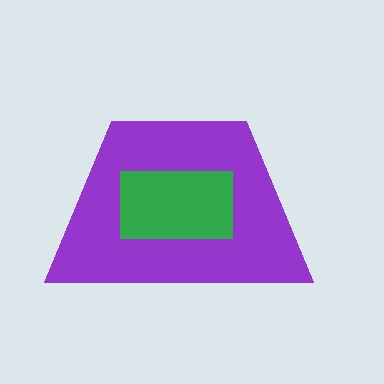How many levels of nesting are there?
2.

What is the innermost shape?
The green rectangle.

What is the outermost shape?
The purple trapezoid.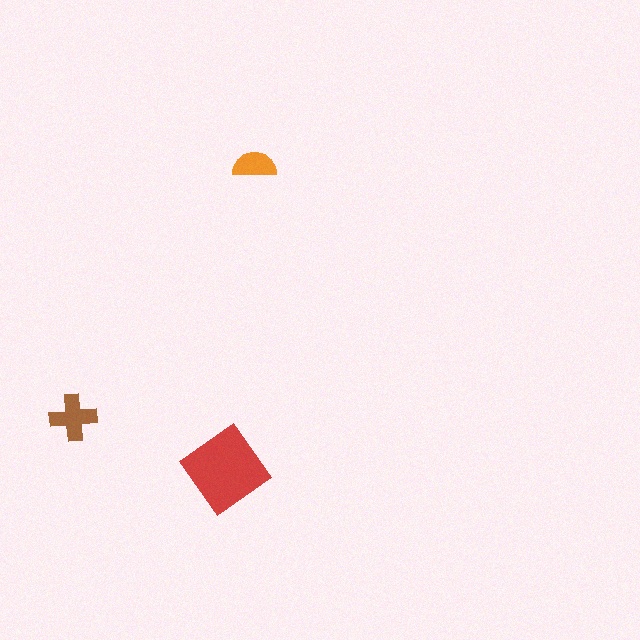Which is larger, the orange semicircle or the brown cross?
The brown cross.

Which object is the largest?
The red diamond.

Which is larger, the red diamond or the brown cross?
The red diamond.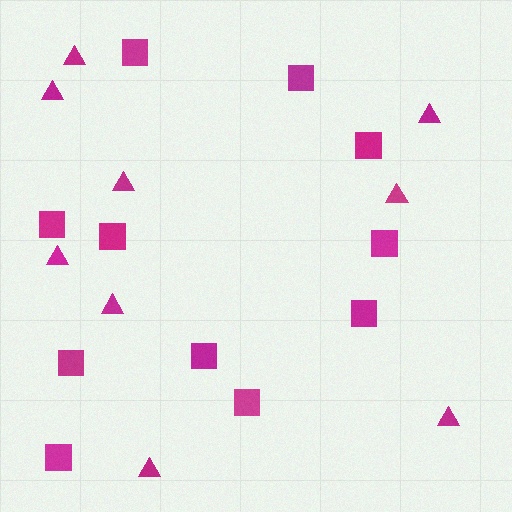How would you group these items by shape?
There are 2 groups: one group of triangles (9) and one group of squares (11).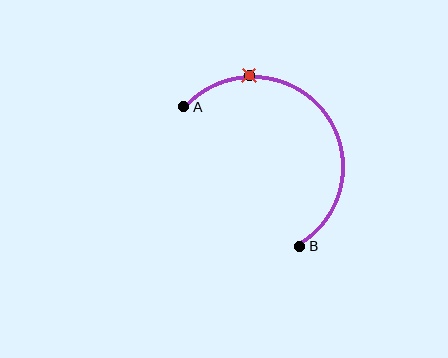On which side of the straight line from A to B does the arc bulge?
The arc bulges above and to the right of the straight line connecting A and B.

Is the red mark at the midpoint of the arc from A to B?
No. The red mark lies on the arc but is closer to endpoint A. The arc midpoint would be at the point on the curve equidistant along the arc from both A and B.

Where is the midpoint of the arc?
The arc midpoint is the point on the curve farthest from the straight line joining A and B. It sits above and to the right of that line.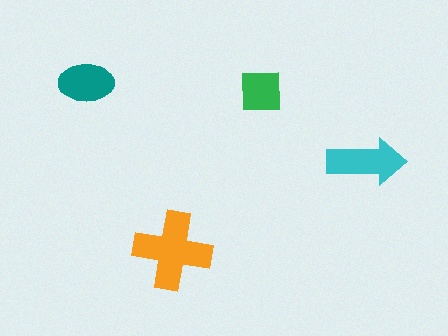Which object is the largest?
The orange cross.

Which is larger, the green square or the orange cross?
The orange cross.